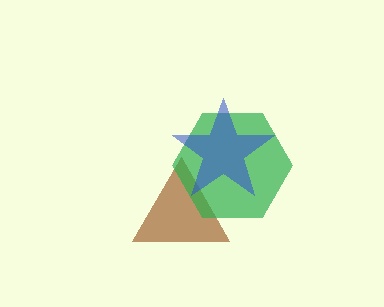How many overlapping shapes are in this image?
There are 3 overlapping shapes in the image.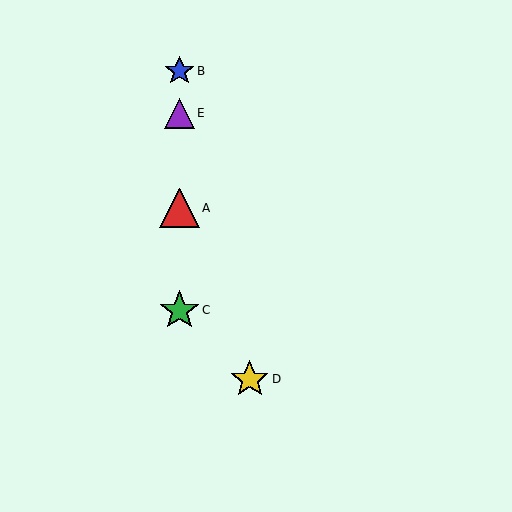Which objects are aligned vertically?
Objects A, B, C, E are aligned vertically.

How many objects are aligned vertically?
4 objects (A, B, C, E) are aligned vertically.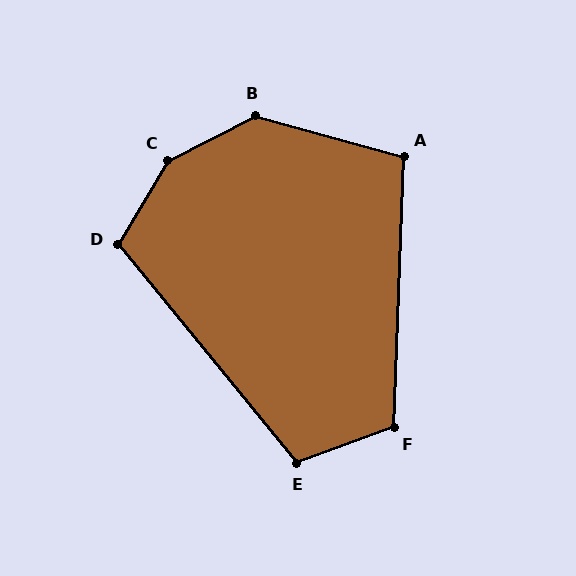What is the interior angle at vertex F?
Approximately 112 degrees (obtuse).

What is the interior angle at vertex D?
Approximately 110 degrees (obtuse).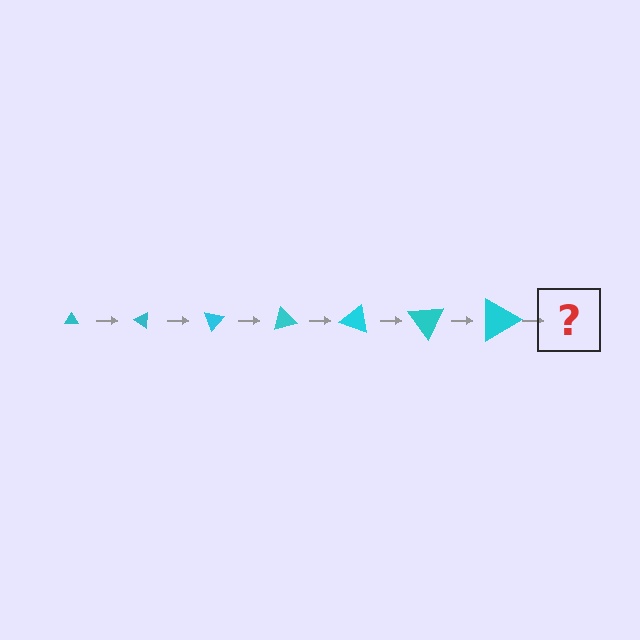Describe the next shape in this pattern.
It should be a triangle, larger than the previous one and rotated 245 degrees from the start.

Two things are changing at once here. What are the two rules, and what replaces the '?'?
The two rules are that the triangle grows larger each step and it rotates 35 degrees each step. The '?' should be a triangle, larger than the previous one and rotated 245 degrees from the start.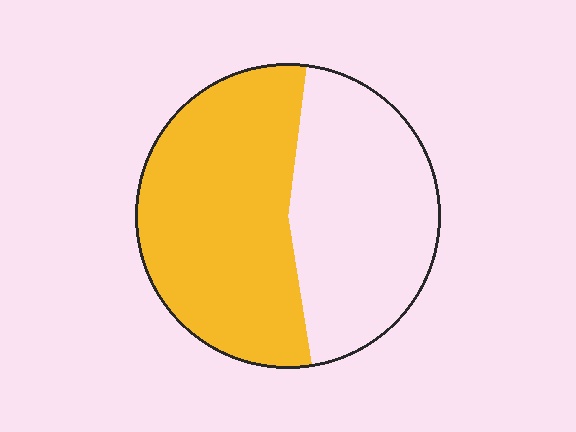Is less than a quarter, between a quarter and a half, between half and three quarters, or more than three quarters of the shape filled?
Between half and three quarters.